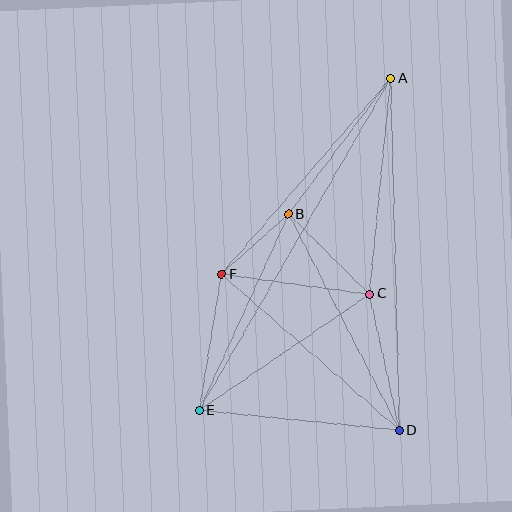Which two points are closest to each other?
Points B and F are closest to each other.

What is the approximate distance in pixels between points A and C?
The distance between A and C is approximately 217 pixels.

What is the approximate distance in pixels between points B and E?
The distance between B and E is approximately 215 pixels.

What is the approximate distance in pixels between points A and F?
The distance between A and F is approximately 259 pixels.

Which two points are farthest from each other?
Points A and E are farthest from each other.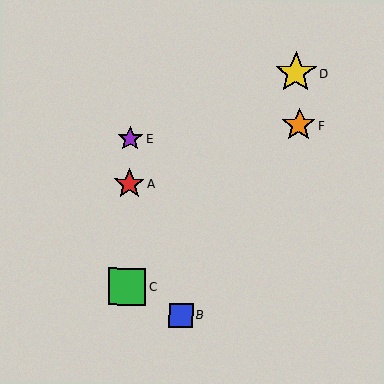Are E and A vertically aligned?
Yes, both are at x≈130.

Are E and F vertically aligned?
No, E is at x≈130 and F is at x≈299.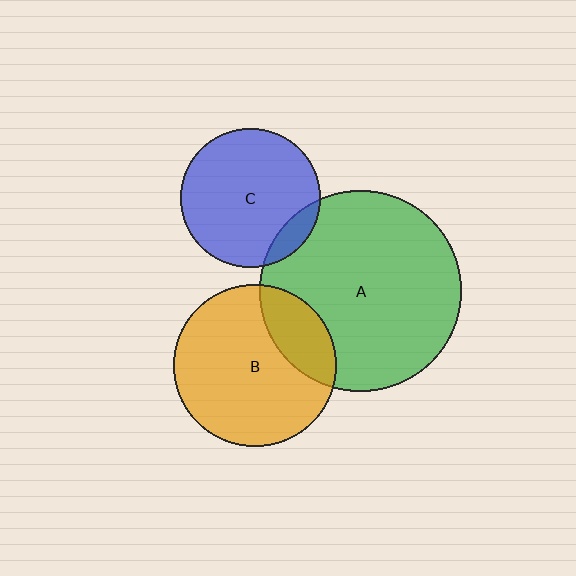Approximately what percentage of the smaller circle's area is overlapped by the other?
Approximately 10%.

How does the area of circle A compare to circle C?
Approximately 2.1 times.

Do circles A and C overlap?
Yes.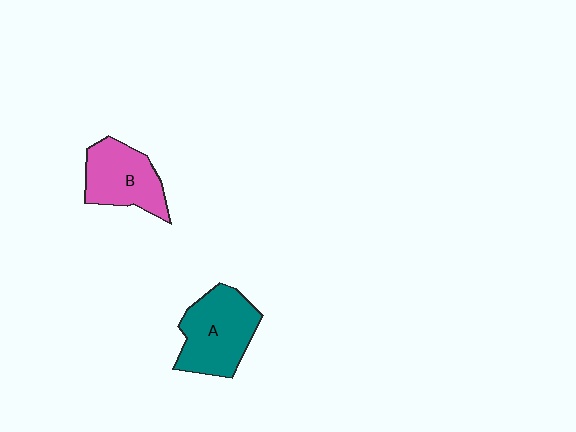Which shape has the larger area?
Shape A (teal).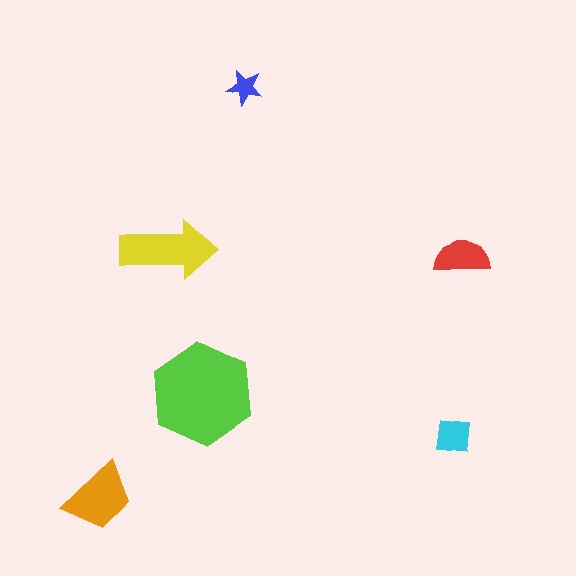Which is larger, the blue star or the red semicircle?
The red semicircle.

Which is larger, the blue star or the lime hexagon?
The lime hexagon.